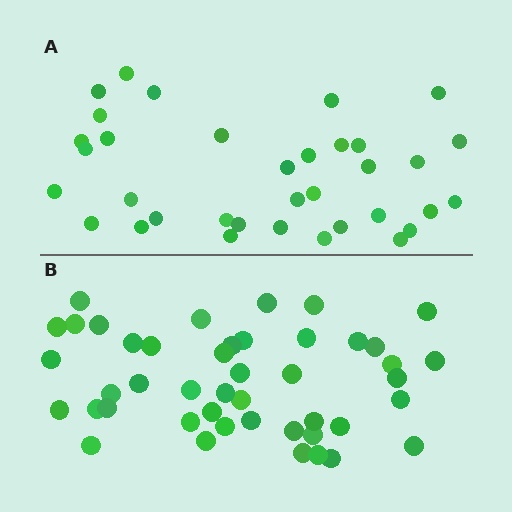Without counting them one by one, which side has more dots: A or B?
Region B (the bottom region) has more dots.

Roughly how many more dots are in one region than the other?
Region B has roughly 10 or so more dots than region A.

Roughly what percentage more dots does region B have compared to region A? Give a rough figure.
About 30% more.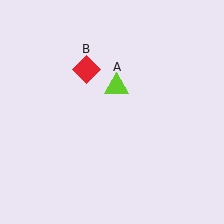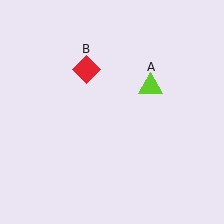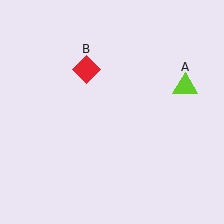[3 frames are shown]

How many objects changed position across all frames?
1 object changed position: lime triangle (object A).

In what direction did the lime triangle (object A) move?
The lime triangle (object A) moved right.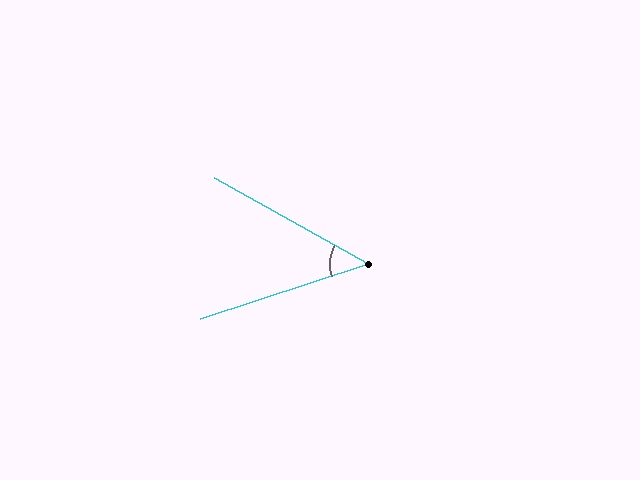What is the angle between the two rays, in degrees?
Approximately 47 degrees.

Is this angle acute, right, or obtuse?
It is acute.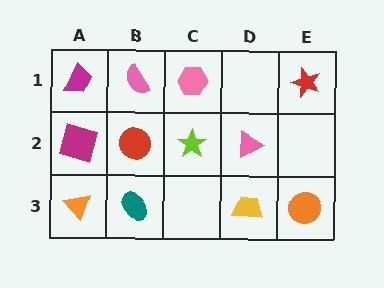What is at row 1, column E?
A red star.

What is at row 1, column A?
A magenta trapezoid.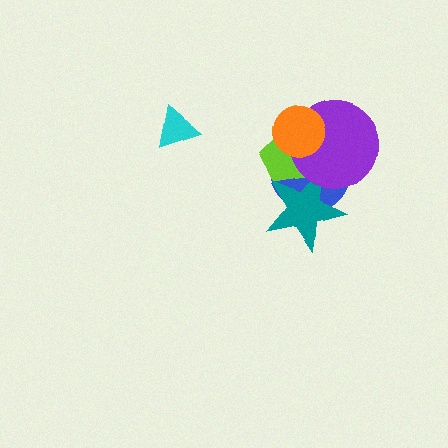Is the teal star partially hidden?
Yes, it is partially covered by another shape.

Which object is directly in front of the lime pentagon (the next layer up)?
The teal star is directly in front of the lime pentagon.